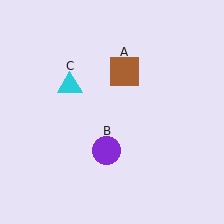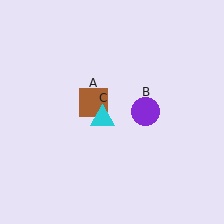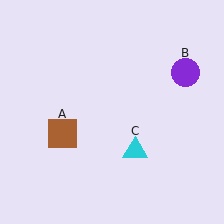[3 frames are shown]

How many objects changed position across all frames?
3 objects changed position: brown square (object A), purple circle (object B), cyan triangle (object C).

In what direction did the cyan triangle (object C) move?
The cyan triangle (object C) moved down and to the right.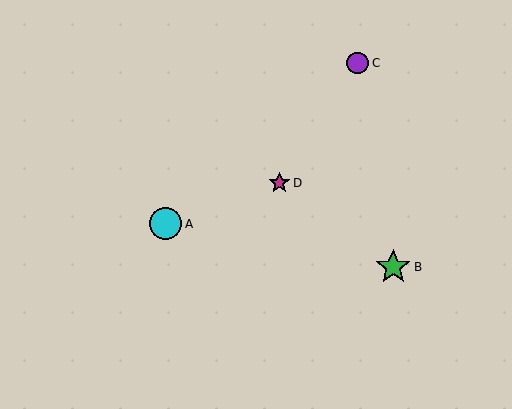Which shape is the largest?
The green star (labeled B) is the largest.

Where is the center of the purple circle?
The center of the purple circle is at (358, 63).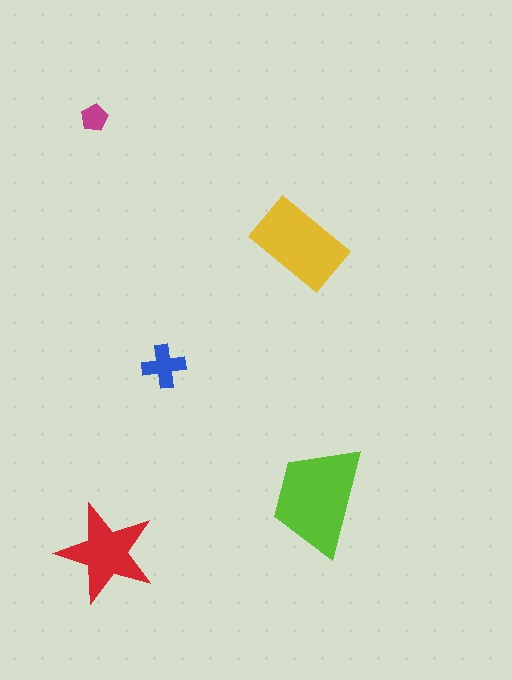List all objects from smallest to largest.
The magenta pentagon, the blue cross, the red star, the yellow rectangle, the lime trapezoid.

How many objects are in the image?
There are 5 objects in the image.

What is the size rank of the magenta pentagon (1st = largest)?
5th.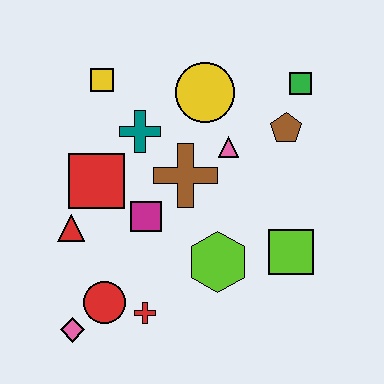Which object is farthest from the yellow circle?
The pink diamond is farthest from the yellow circle.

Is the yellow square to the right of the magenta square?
No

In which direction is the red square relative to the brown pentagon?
The red square is to the left of the brown pentagon.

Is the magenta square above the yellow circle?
No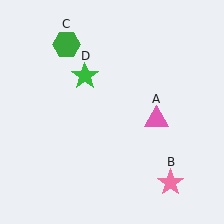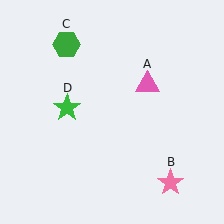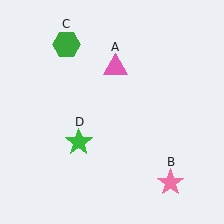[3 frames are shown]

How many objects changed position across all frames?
2 objects changed position: pink triangle (object A), green star (object D).